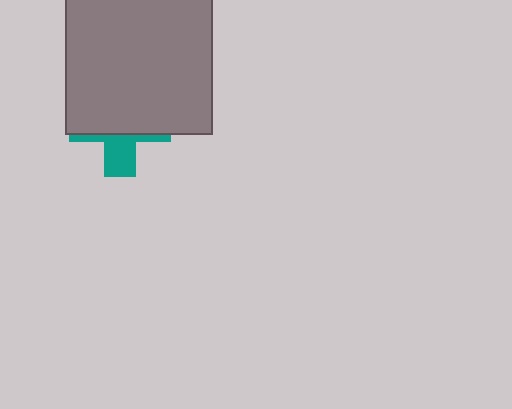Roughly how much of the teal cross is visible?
A small part of it is visible (roughly 33%).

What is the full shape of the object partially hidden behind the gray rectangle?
The partially hidden object is a teal cross.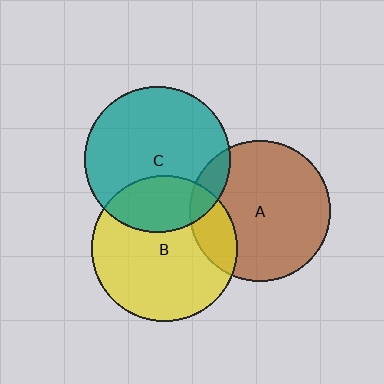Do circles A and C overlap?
Yes.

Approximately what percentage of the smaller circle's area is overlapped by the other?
Approximately 10%.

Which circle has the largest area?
Circle C (teal).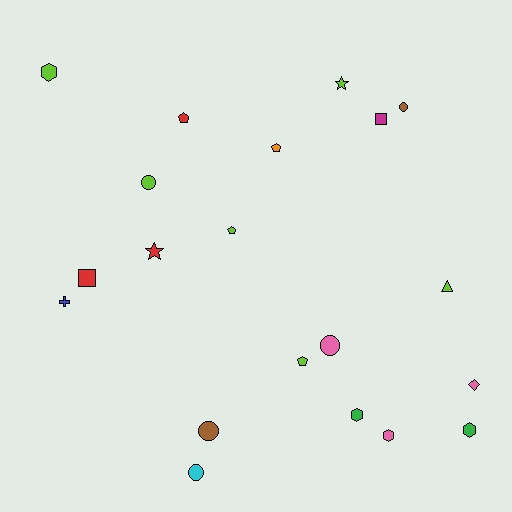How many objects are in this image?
There are 20 objects.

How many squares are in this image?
There are 2 squares.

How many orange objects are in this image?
There is 1 orange object.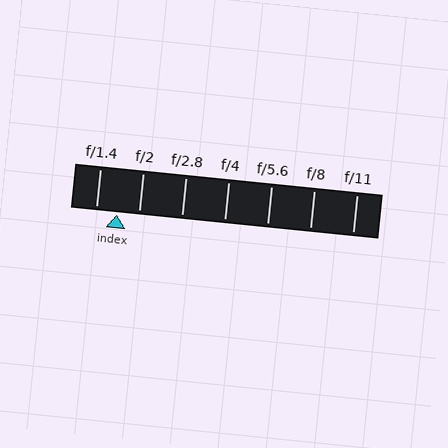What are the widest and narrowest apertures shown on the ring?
The widest aperture shown is f/1.4 and the narrowest is f/11.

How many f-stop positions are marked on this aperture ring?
There are 7 f-stop positions marked.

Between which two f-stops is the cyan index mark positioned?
The index mark is between f/1.4 and f/2.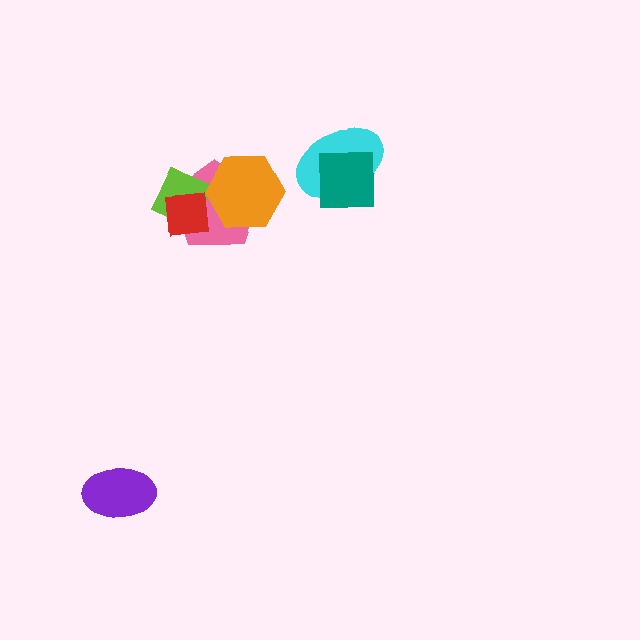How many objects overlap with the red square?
2 objects overlap with the red square.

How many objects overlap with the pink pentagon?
3 objects overlap with the pink pentagon.